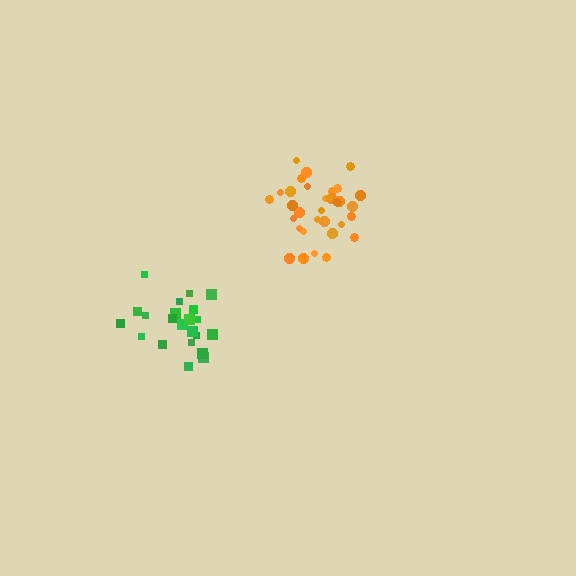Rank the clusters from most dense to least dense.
orange, green.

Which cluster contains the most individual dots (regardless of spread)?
Orange (33).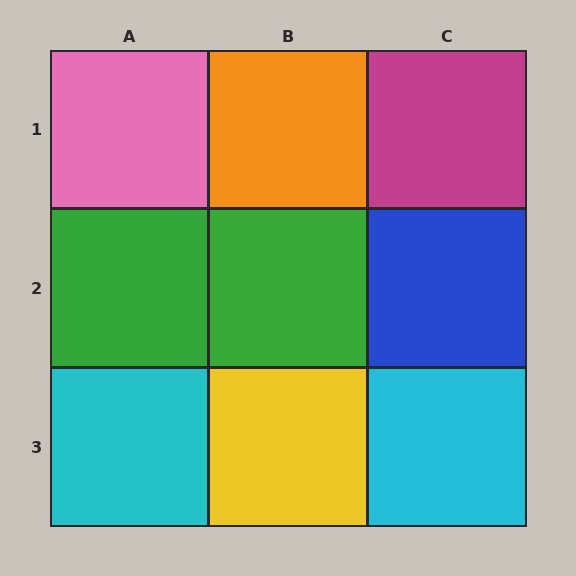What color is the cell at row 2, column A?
Green.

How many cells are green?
2 cells are green.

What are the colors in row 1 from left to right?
Pink, orange, magenta.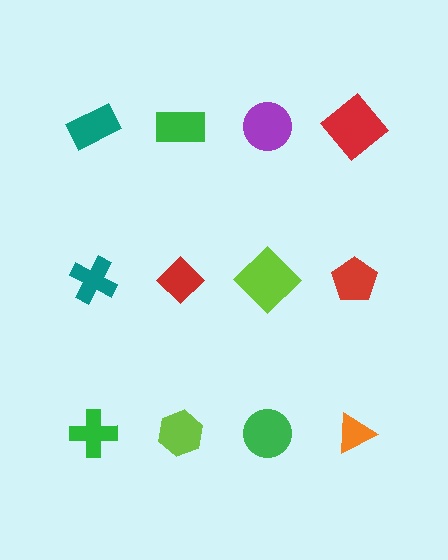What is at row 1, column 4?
A red diamond.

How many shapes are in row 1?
4 shapes.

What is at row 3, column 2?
A lime hexagon.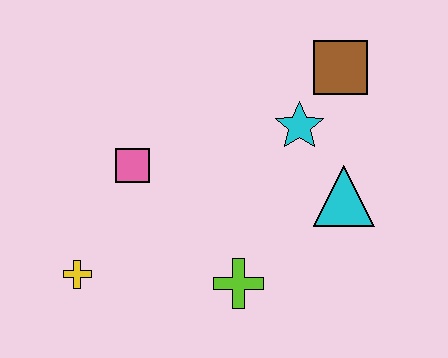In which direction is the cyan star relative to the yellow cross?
The cyan star is to the right of the yellow cross.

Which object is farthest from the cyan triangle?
The yellow cross is farthest from the cyan triangle.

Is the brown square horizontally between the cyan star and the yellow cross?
No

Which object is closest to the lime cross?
The cyan triangle is closest to the lime cross.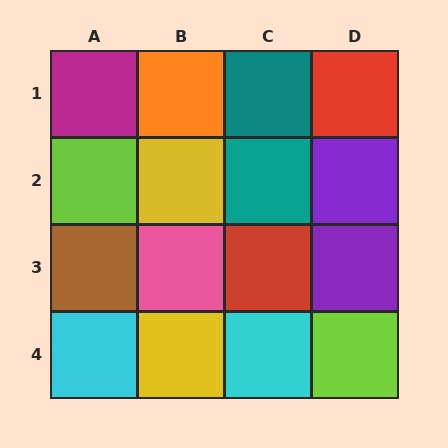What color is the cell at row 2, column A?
Lime.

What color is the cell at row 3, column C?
Red.